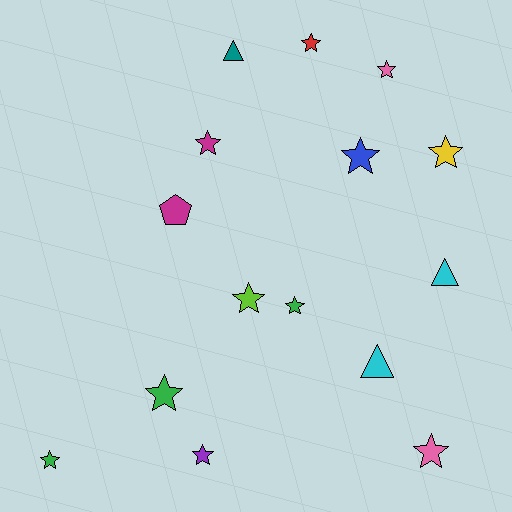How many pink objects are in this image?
There are 2 pink objects.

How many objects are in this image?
There are 15 objects.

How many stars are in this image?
There are 11 stars.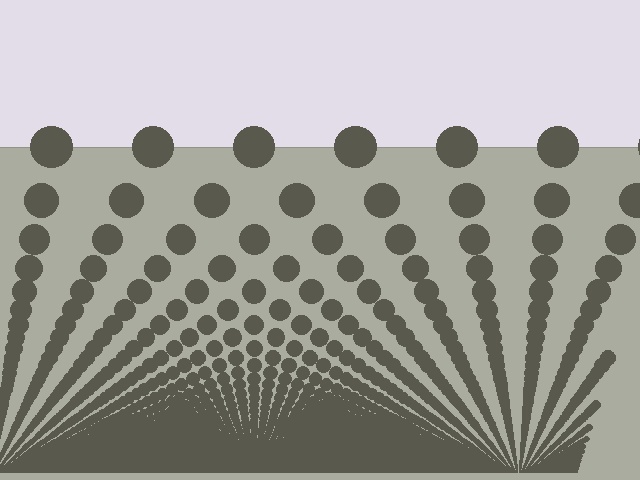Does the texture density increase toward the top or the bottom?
Density increases toward the bottom.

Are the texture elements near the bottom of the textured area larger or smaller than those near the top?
Smaller. The gradient is inverted — elements near the bottom are smaller and denser.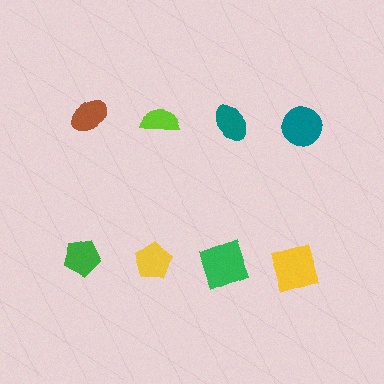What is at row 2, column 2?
A yellow pentagon.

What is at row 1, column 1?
A brown ellipse.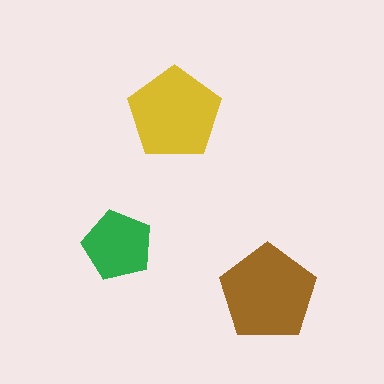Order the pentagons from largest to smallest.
the brown one, the yellow one, the green one.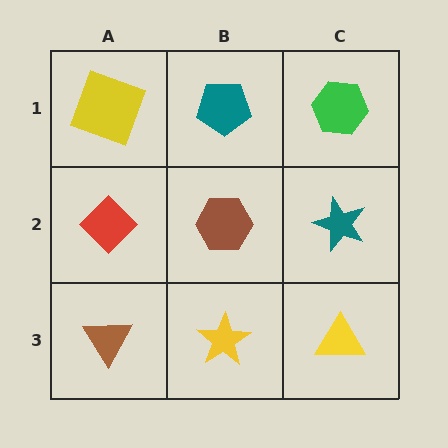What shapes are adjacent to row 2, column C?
A green hexagon (row 1, column C), a yellow triangle (row 3, column C), a brown hexagon (row 2, column B).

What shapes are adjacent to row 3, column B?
A brown hexagon (row 2, column B), a brown triangle (row 3, column A), a yellow triangle (row 3, column C).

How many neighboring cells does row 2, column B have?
4.